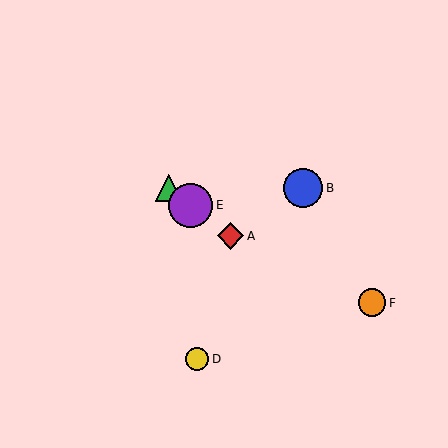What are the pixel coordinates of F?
Object F is at (372, 303).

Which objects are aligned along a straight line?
Objects A, C, E are aligned along a straight line.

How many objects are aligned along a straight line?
3 objects (A, C, E) are aligned along a straight line.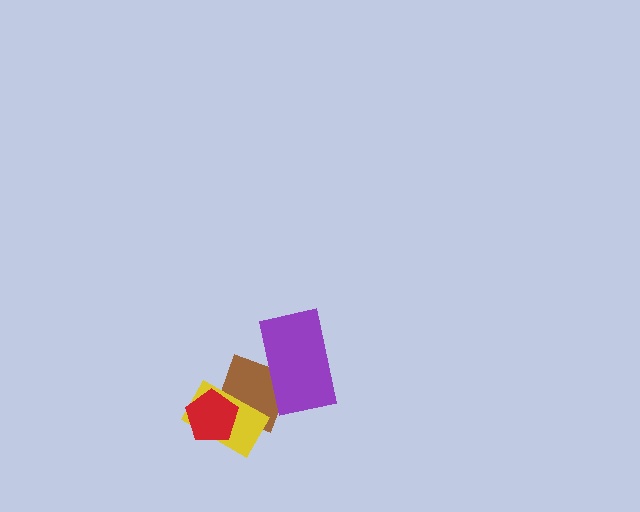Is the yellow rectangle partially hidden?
Yes, it is partially covered by another shape.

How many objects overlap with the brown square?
3 objects overlap with the brown square.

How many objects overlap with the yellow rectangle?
2 objects overlap with the yellow rectangle.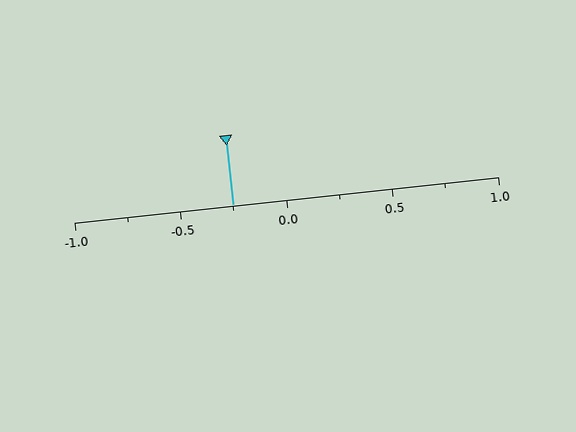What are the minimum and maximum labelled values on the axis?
The axis runs from -1.0 to 1.0.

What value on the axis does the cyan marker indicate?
The marker indicates approximately -0.25.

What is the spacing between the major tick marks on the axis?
The major ticks are spaced 0.5 apart.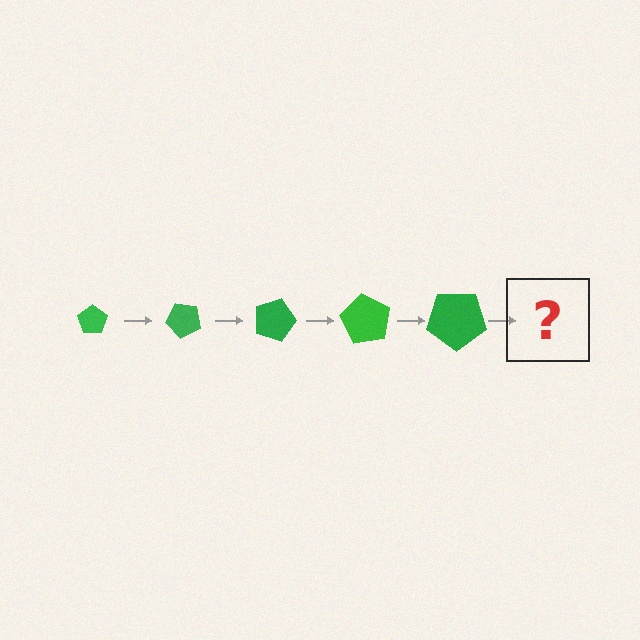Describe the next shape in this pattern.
It should be a pentagon, larger than the previous one and rotated 225 degrees from the start.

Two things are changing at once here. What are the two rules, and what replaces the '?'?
The two rules are that the pentagon grows larger each step and it rotates 45 degrees each step. The '?' should be a pentagon, larger than the previous one and rotated 225 degrees from the start.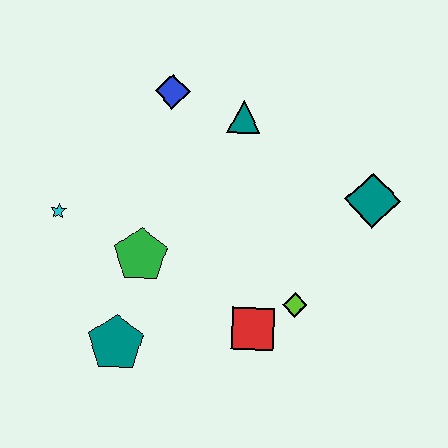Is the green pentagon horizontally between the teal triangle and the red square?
No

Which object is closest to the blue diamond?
The teal triangle is closest to the blue diamond.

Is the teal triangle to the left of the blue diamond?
No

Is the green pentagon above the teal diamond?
No